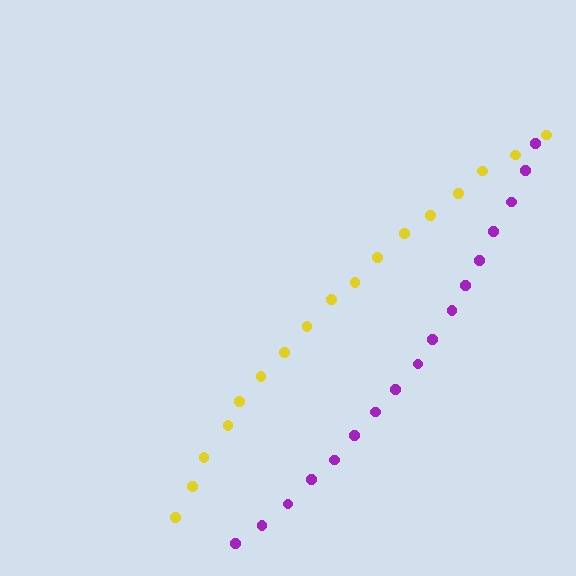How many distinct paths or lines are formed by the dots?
There are 2 distinct paths.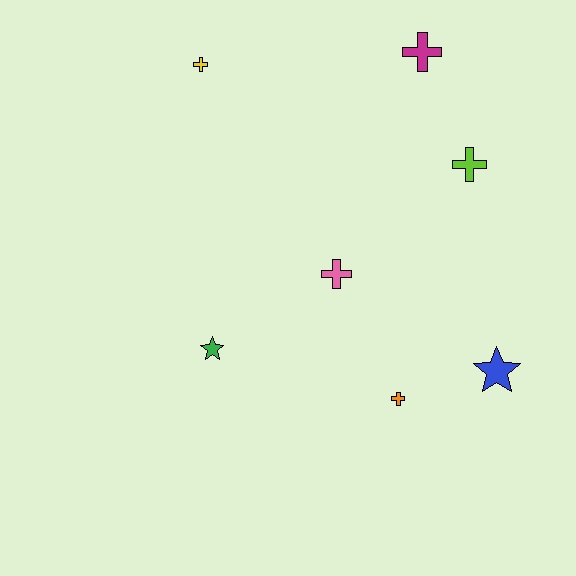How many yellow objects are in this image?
There is 1 yellow object.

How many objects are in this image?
There are 7 objects.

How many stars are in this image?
There are 2 stars.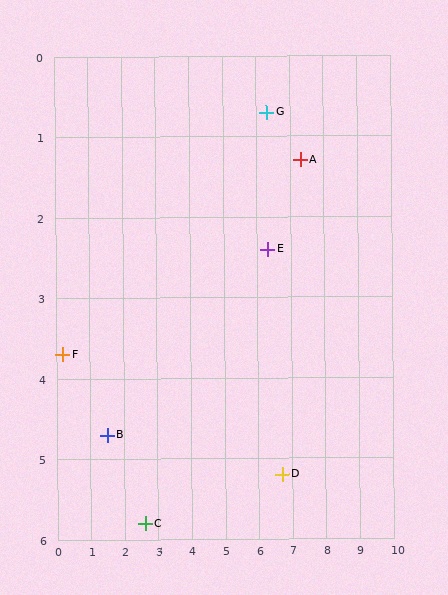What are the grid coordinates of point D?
Point D is at approximately (6.7, 5.2).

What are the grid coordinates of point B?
Point B is at approximately (1.5, 4.7).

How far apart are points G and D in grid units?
Points G and D are about 4.5 grid units apart.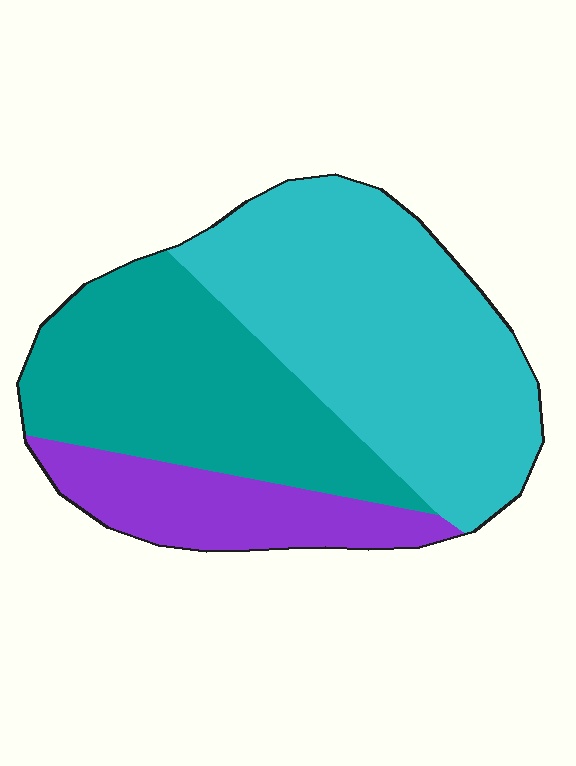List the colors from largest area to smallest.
From largest to smallest: cyan, teal, purple.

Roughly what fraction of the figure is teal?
Teal takes up about one third (1/3) of the figure.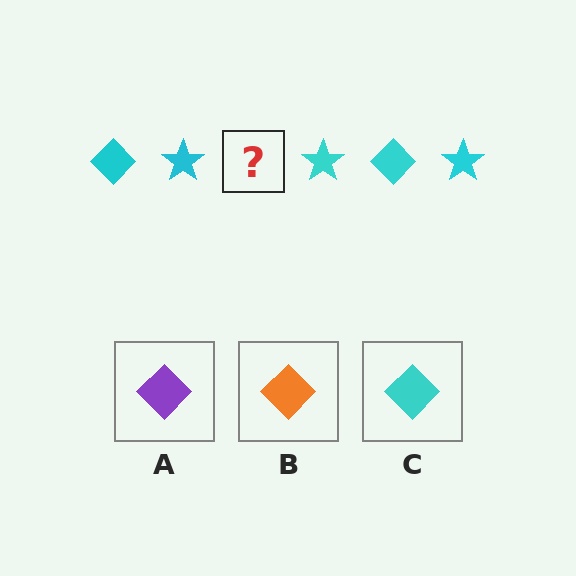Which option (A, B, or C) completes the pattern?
C.